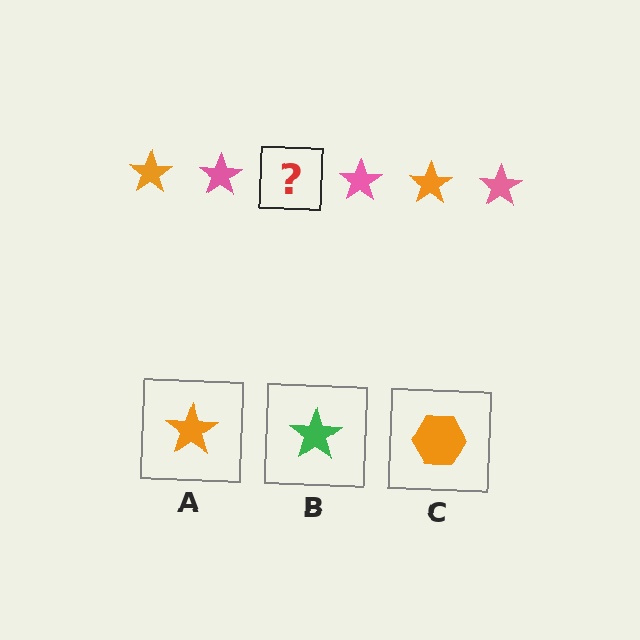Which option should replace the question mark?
Option A.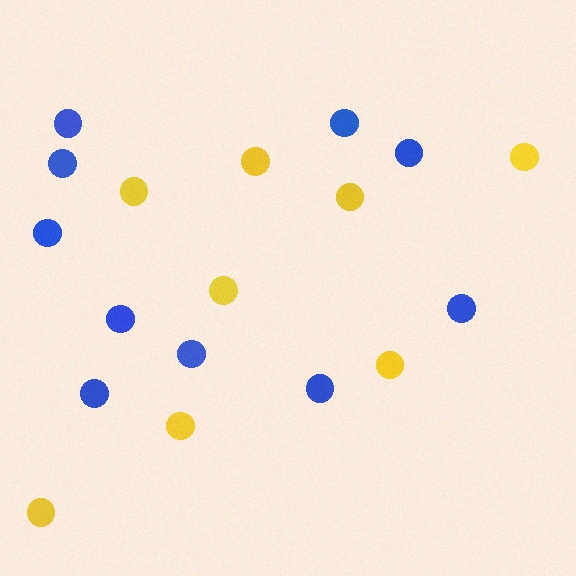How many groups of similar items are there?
There are 2 groups: one group of blue circles (10) and one group of yellow circles (8).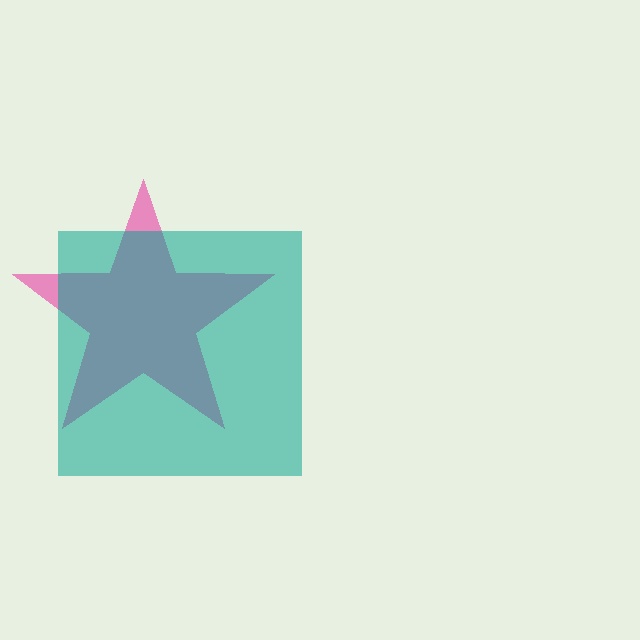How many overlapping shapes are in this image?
There are 2 overlapping shapes in the image.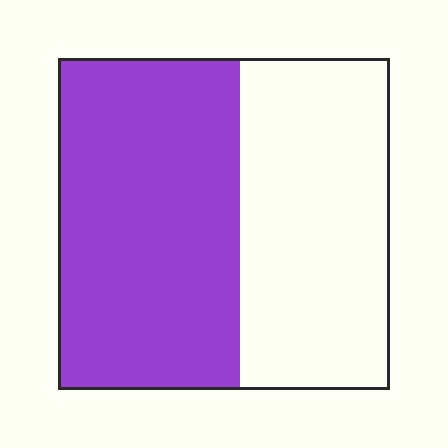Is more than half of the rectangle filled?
Yes.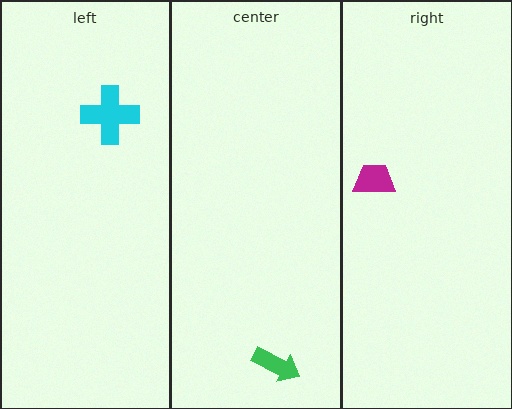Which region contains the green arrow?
The center region.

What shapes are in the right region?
The magenta trapezoid.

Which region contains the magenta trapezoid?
The right region.